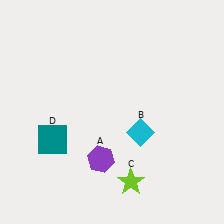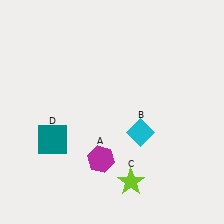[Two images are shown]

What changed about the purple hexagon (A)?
In Image 1, A is purple. In Image 2, it changed to magenta.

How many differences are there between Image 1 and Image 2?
There is 1 difference between the two images.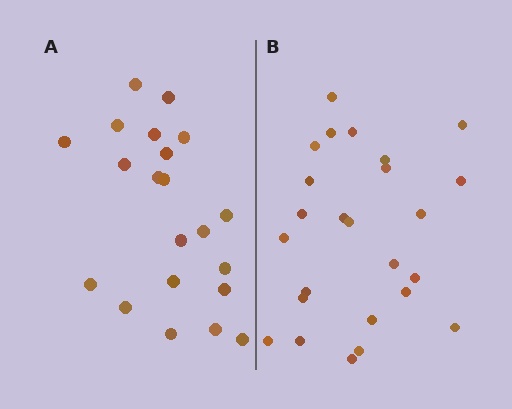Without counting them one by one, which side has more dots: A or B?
Region B (the right region) has more dots.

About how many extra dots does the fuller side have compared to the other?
Region B has about 4 more dots than region A.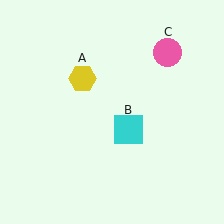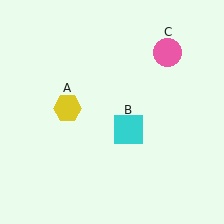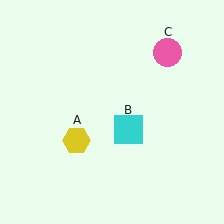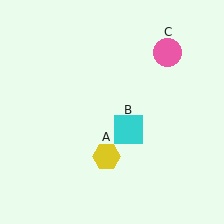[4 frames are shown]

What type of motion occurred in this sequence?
The yellow hexagon (object A) rotated counterclockwise around the center of the scene.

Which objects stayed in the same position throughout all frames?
Cyan square (object B) and pink circle (object C) remained stationary.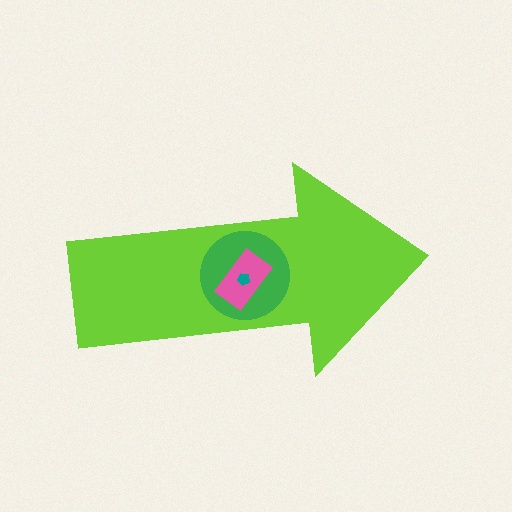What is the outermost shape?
The lime arrow.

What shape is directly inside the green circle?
The pink rectangle.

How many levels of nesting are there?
4.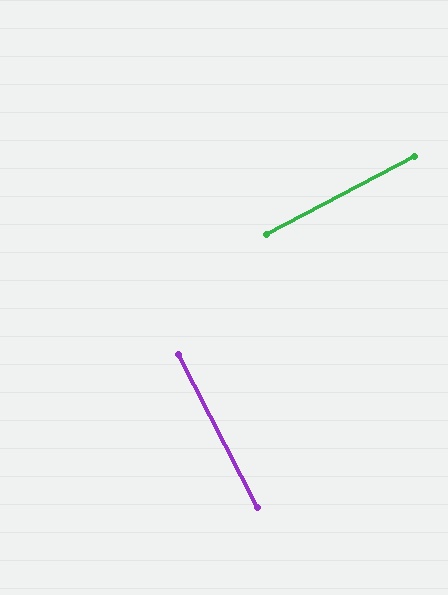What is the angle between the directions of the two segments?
Approximately 89 degrees.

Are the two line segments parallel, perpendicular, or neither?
Perpendicular — they meet at approximately 89°.